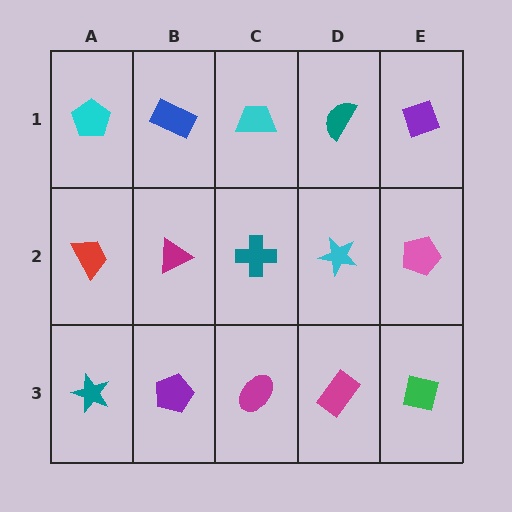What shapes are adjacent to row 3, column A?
A red trapezoid (row 2, column A), a purple pentagon (row 3, column B).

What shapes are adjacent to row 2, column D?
A teal semicircle (row 1, column D), a magenta rectangle (row 3, column D), a teal cross (row 2, column C), a pink pentagon (row 2, column E).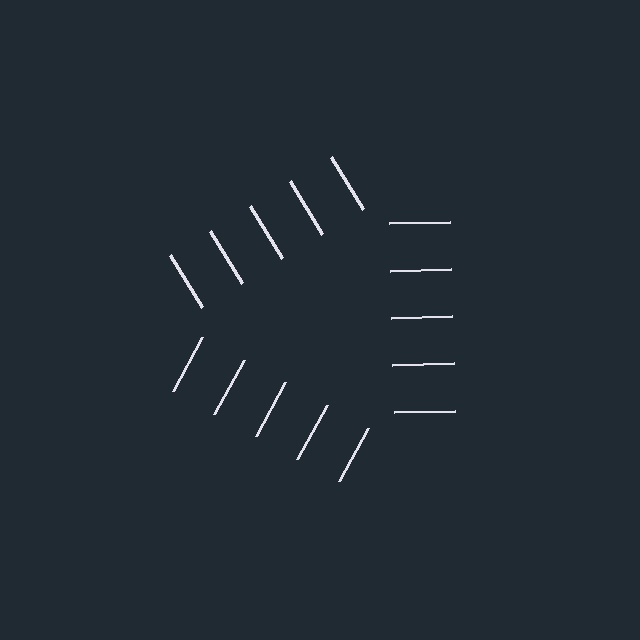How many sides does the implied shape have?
3 sides — the line-ends trace a triangle.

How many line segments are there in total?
15 — 5 along each of the 3 edges.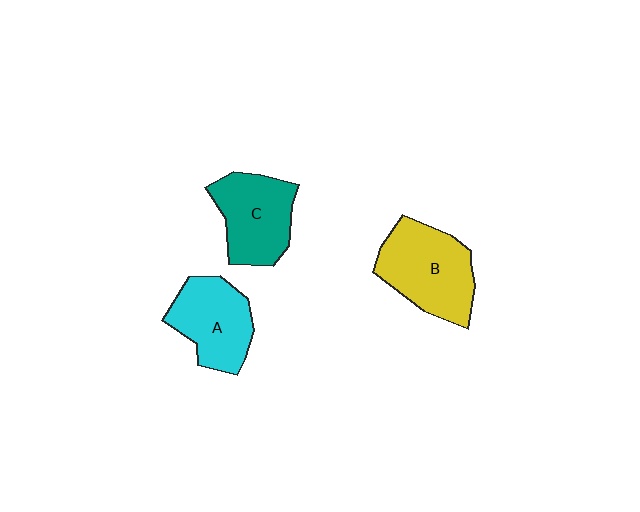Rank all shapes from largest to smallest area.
From largest to smallest: B (yellow), C (teal), A (cyan).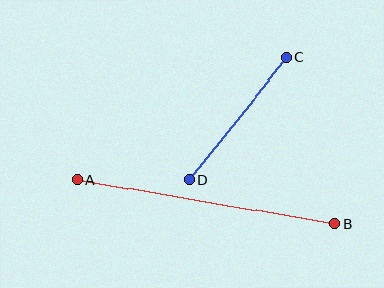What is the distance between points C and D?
The distance is approximately 156 pixels.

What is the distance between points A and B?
The distance is approximately 261 pixels.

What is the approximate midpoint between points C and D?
The midpoint is at approximately (238, 119) pixels.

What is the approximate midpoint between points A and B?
The midpoint is at approximately (206, 201) pixels.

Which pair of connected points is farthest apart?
Points A and B are farthest apart.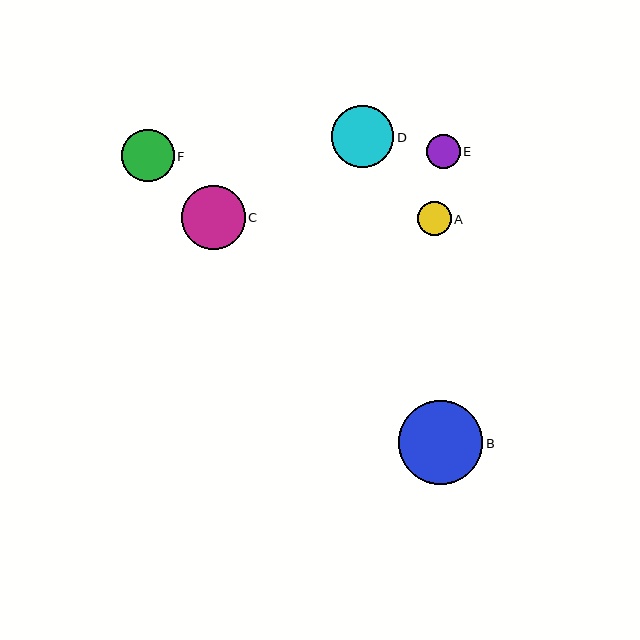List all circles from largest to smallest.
From largest to smallest: B, C, D, F, E, A.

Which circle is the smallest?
Circle A is the smallest with a size of approximately 34 pixels.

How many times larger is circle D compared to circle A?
Circle D is approximately 1.8 times the size of circle A.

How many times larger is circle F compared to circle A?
Circle F is approximately 1.6 times the size of circle A.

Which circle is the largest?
Circle B is the largest with a size of approximately 84 pixels.